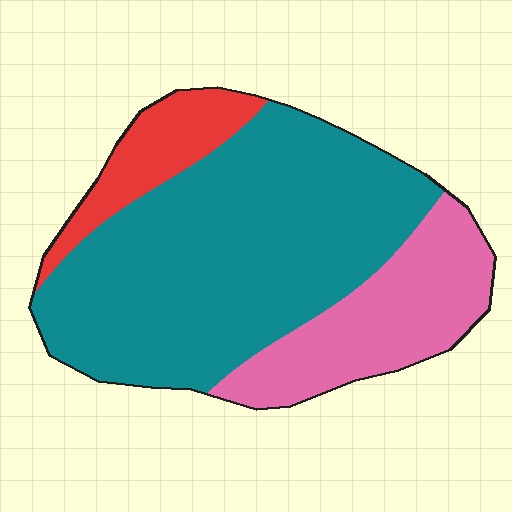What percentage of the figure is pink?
Pink covers around 25% of the figure.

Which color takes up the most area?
Teal, at roughly 65%.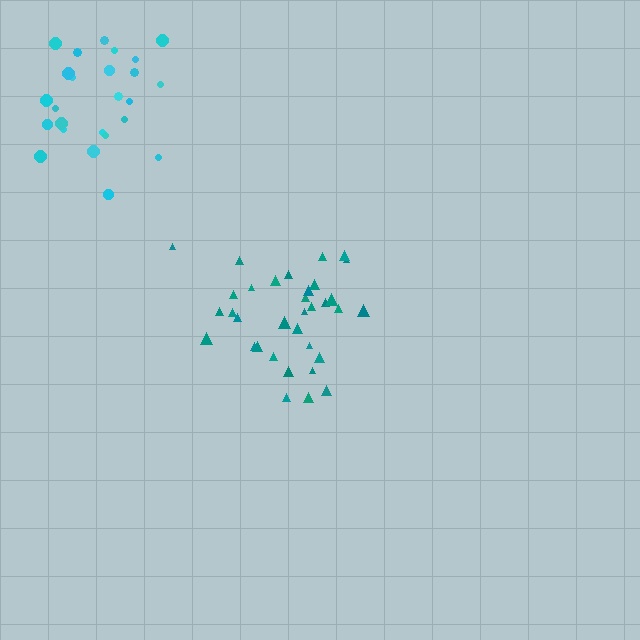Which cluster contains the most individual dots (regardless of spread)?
Teal (34).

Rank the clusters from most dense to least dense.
teal, cyan.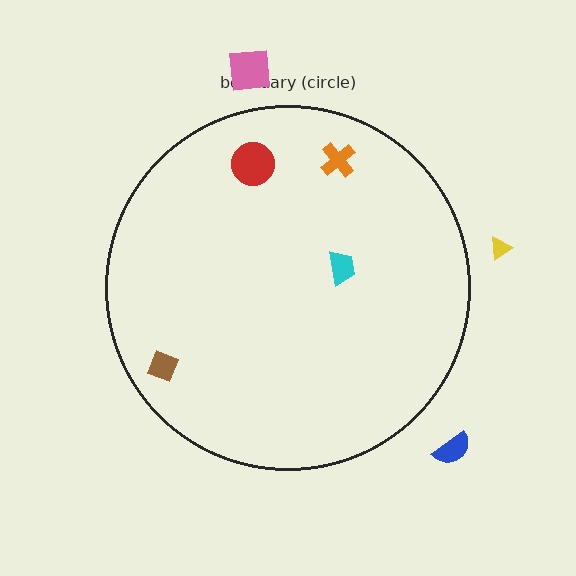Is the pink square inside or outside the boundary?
Outside.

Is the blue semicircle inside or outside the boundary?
Outside.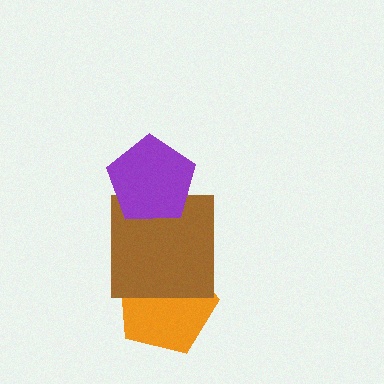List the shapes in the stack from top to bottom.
From top to bottom: the purple pentagon, the brown square, the orange pentagon.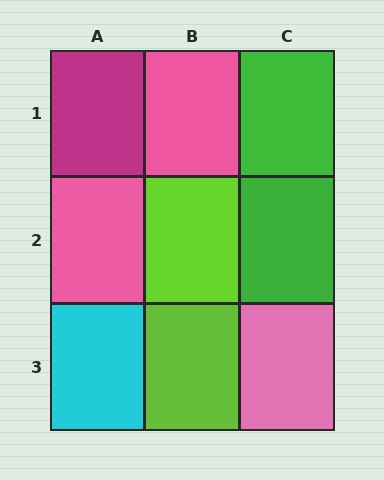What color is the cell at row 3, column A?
Cyan.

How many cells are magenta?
1 cell is magenta.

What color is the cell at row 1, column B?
Pink.